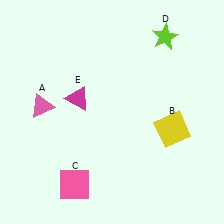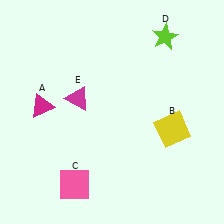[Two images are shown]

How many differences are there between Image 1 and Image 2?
There is 1 difference between the two images.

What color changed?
The triangle (A) changed from pink in Image 1 to magenta in Image 2.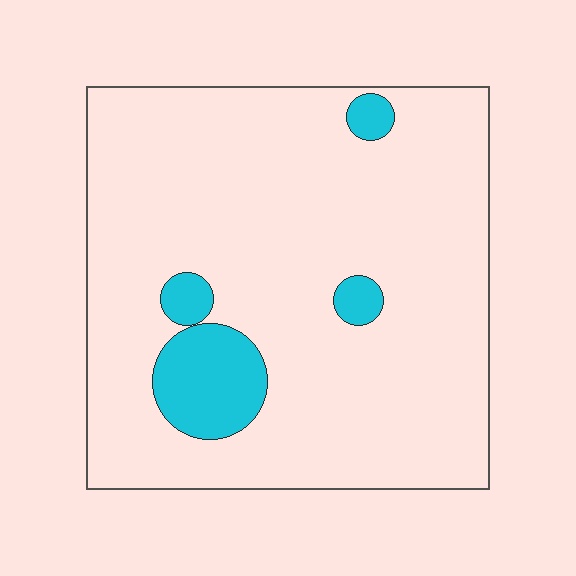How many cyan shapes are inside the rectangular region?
4.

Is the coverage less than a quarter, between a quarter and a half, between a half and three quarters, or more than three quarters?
Less than a quarter.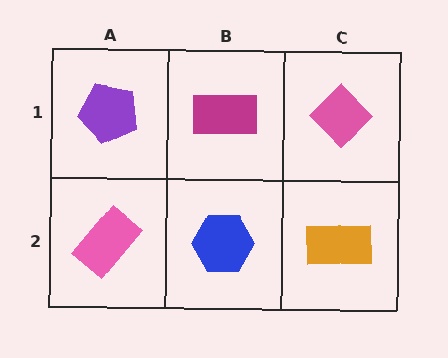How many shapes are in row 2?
3 shapes.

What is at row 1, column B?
A magenta rectangle.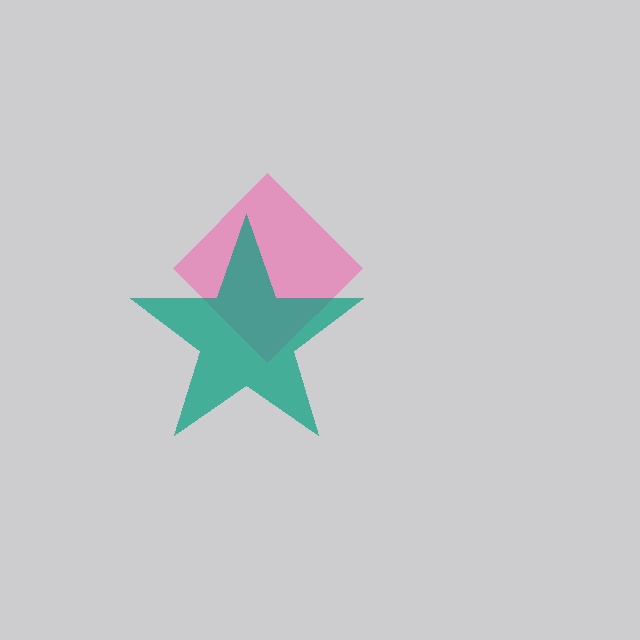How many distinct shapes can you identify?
There are 2 distinct shapes: a pink diamond, a teal star.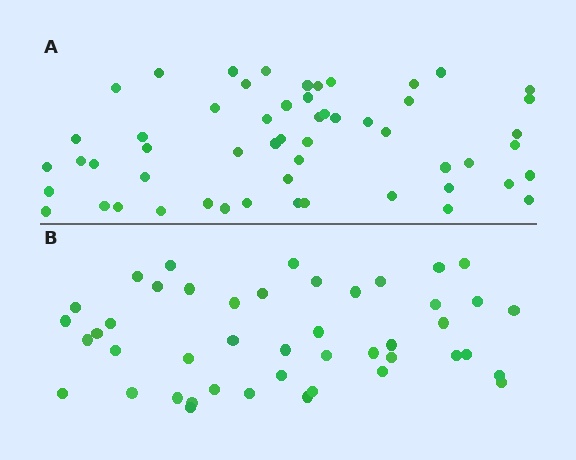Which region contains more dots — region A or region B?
Region A (the top region) has more dots.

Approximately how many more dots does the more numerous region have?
Region A has roughly 10 or so more dots than region B.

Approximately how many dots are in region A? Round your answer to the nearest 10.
About 60 dots. (The exact count is 55, which rounds to 60.)